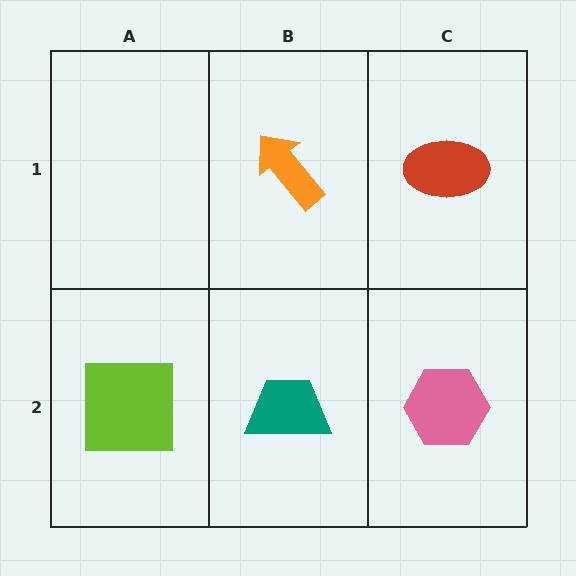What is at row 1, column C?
A red ellipse.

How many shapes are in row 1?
2 shapes.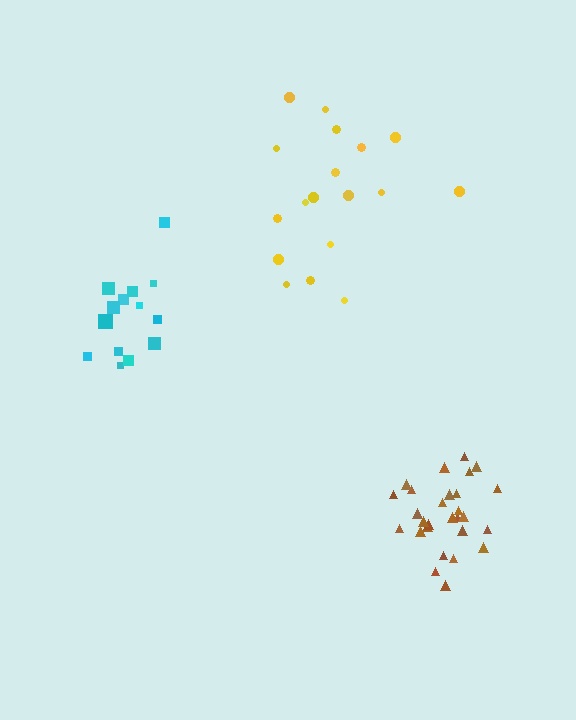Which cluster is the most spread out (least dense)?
Yellow.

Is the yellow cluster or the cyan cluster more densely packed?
Cyan.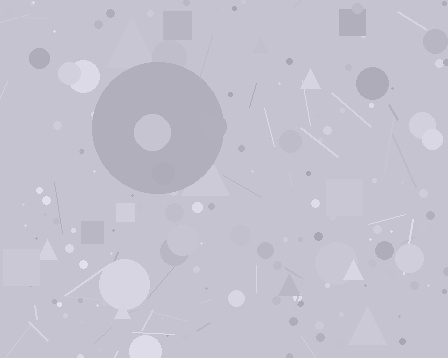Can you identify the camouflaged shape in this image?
The camouflaged shape is a circle.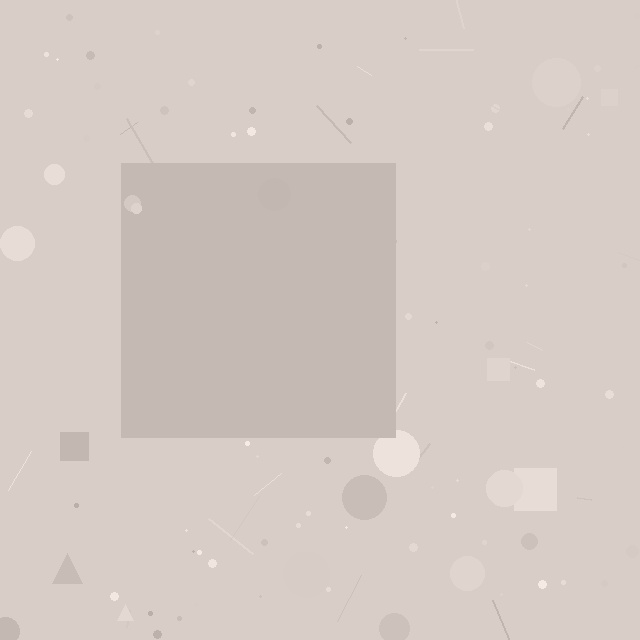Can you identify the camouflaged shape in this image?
The camouflaged shape is a square.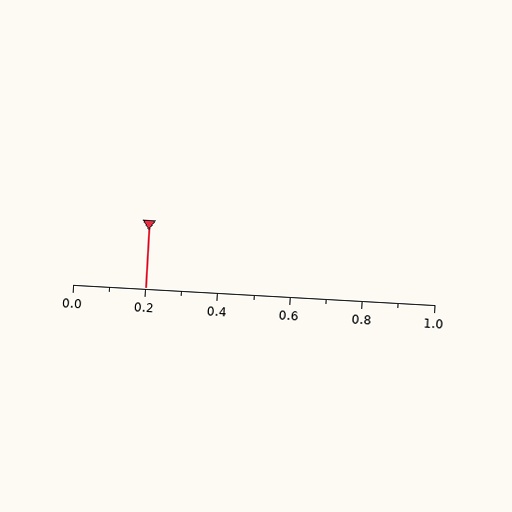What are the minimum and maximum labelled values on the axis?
The axis runs from 0.0 to 1.0.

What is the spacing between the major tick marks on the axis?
The major ticks are spaced 0.2 apart.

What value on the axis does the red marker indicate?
The marker indicates approximately 0.2.